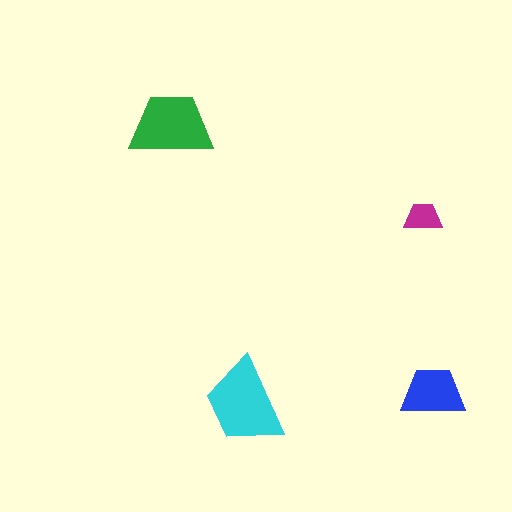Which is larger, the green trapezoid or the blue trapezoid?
The green one.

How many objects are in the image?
There are 4 objects in the image.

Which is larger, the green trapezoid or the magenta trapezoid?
The green one.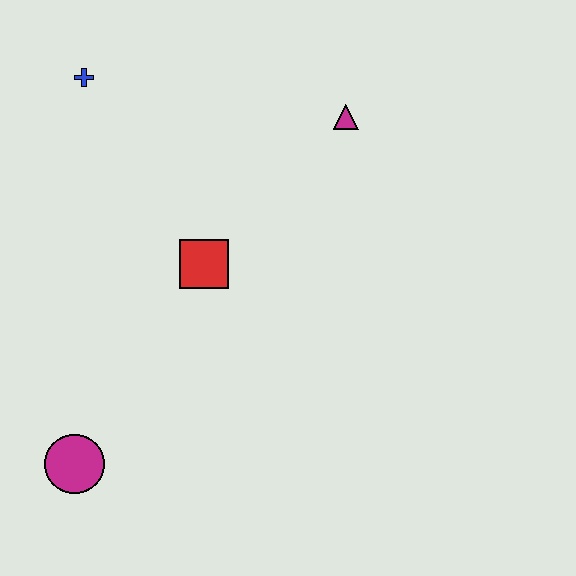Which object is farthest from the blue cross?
The magenta circle is farthest from the blue cross.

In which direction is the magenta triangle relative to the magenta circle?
The magenta triangle is above the magenta circle.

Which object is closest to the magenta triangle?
The red square is closest to the magenta triangle.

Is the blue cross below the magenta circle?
No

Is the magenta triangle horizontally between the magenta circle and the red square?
No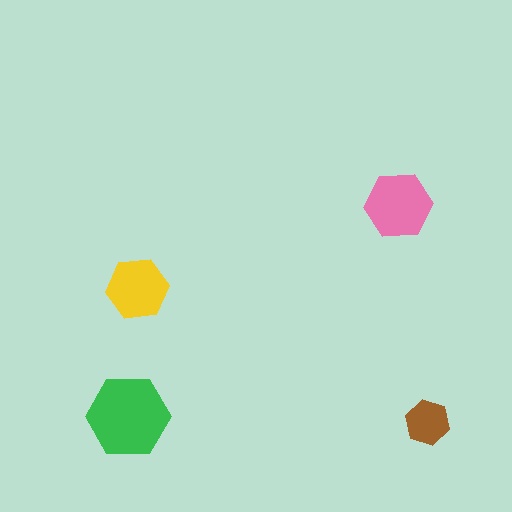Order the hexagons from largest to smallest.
the green one, the pink one, the yellow one, the brown one.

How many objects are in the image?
There are 4 objects in the image.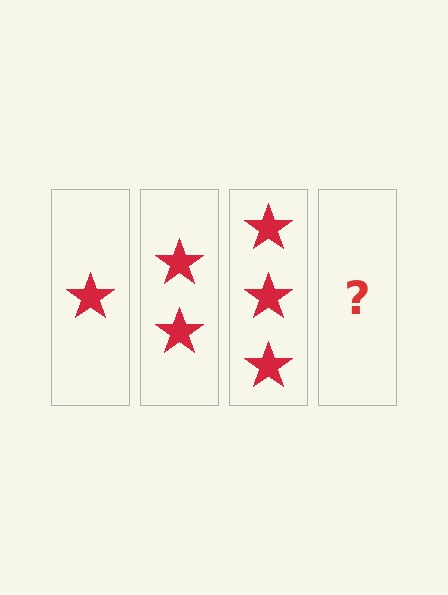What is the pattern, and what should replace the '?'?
The pattern is that each step adds one more star. The '?' should be 4 stars.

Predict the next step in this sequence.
The next step is 4 stars.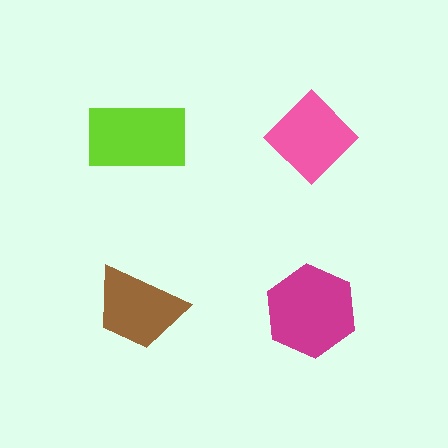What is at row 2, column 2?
A magenta hexagon.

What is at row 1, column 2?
A pink diamond.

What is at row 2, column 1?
A brown trapezoid.